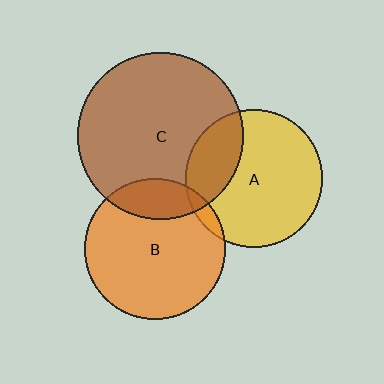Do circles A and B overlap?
Yes.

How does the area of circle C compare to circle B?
Approximately 1.4 times.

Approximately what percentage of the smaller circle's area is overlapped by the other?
Approximately 5%.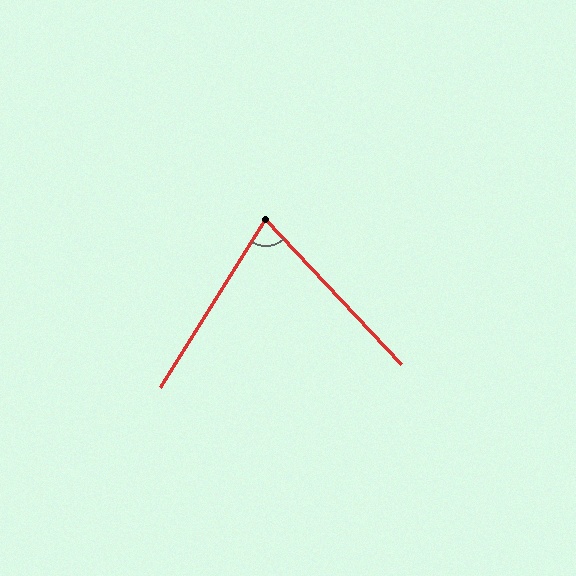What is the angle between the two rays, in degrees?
Approximately 75 degrees.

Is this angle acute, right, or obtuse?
It is acute.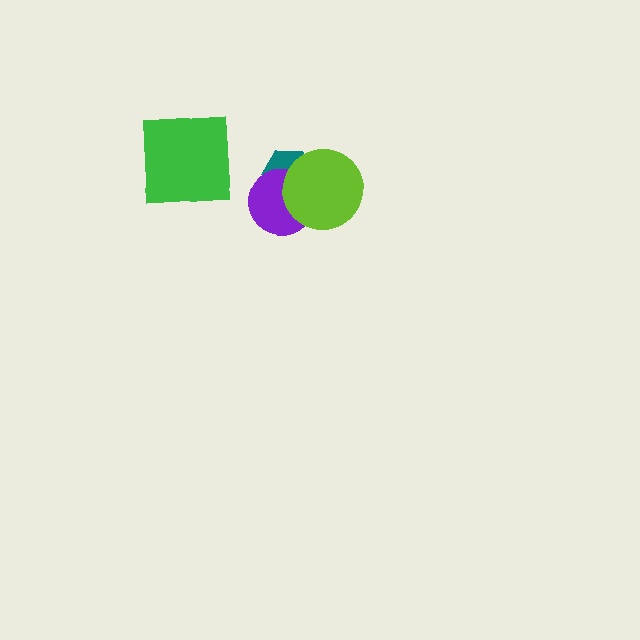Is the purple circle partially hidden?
Yes, it is partially covered by another shape.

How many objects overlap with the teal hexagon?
2 objects overlap with the teal hexagon.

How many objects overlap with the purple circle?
2 objects overlap with the purple circle.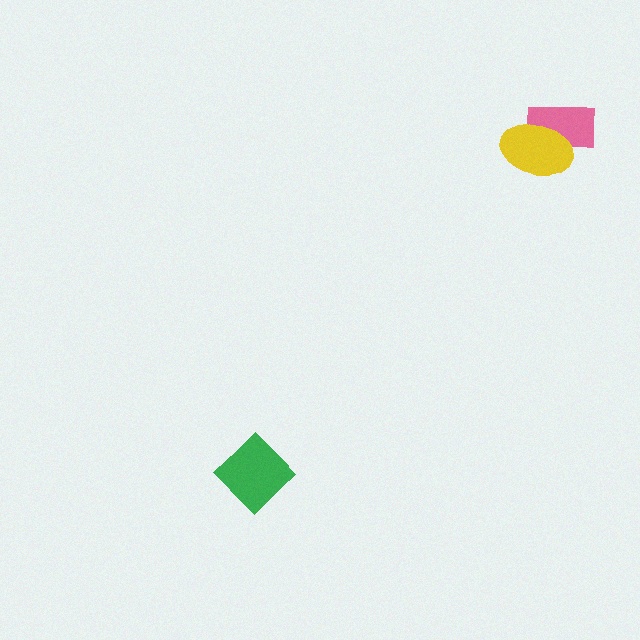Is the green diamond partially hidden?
No, no other shape covers it.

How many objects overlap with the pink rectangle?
1 object overlaps with the pink rectangle.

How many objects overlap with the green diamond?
0 objects overlap with the green diamond.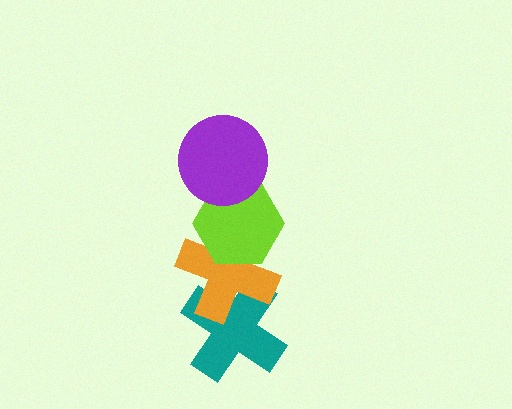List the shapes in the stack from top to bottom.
From top to bottom: the purple circle, the lime hexagon, the orange cross, the teal cross.